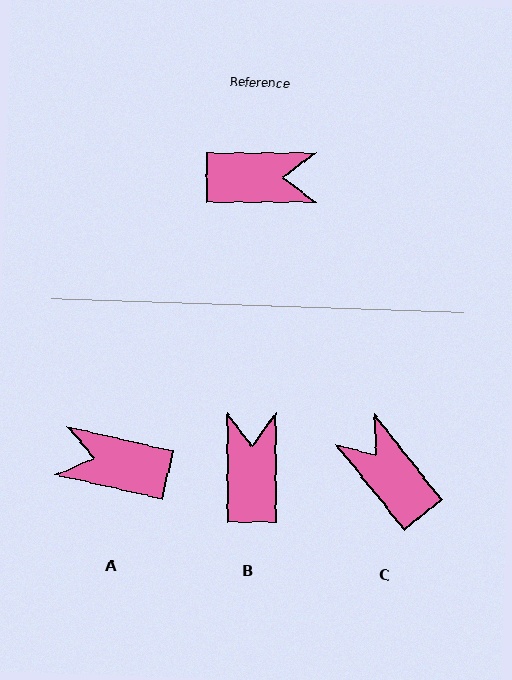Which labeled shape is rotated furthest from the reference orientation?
A, about 167 degrees away.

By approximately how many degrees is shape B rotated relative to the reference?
Approximately 90 degrees counter-clockwise.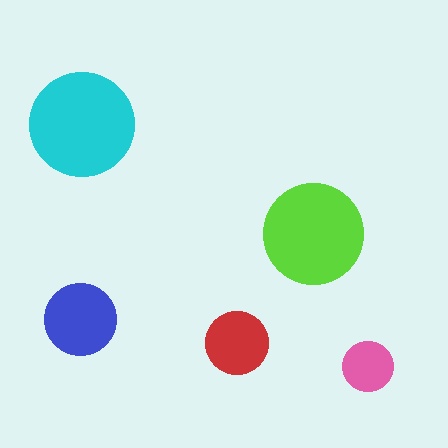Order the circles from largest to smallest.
the cyan one, the lime one, the blue one, the red one, the pink one.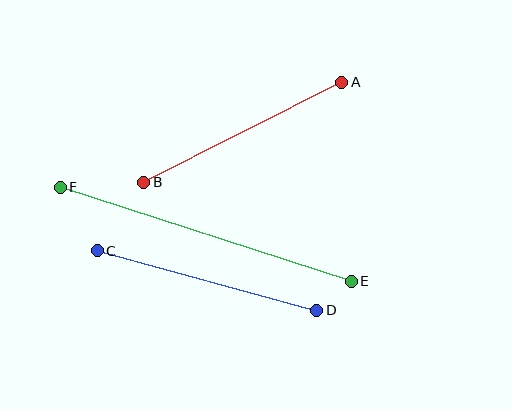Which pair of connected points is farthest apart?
Points E and F are farthest apart.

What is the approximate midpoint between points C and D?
The midpoint is at approximately (207, 280) pixels.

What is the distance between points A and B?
The distance is approximately 222 pixels.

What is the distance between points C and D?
The distance is approximately 227 pixels.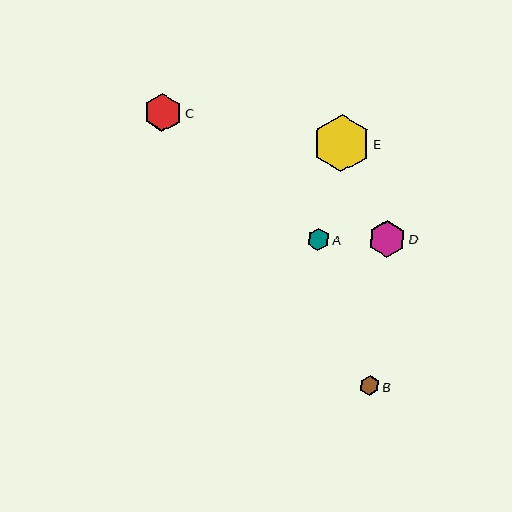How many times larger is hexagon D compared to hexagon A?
Hexagon D is approximately 1.6 times the size of hexagon A.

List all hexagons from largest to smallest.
From largest to smallest: E, C, D, A, B.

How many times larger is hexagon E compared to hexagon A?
Hexagon E is approximately 2.5 times the size of hexagon A.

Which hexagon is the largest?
Hexagon E is the largest with a size of approximately 57 pixels.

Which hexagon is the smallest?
Hexagon B is the smallest with a size of approximately 20 pixels.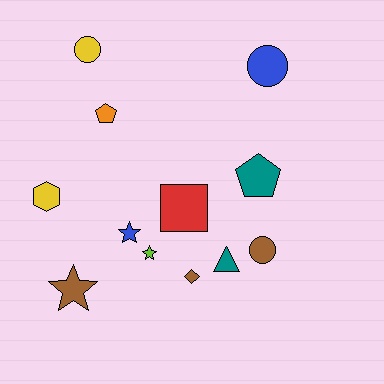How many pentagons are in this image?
There are 2 pentagons.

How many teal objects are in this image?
There are 2 teal objects.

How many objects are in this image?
There are 12 objects.